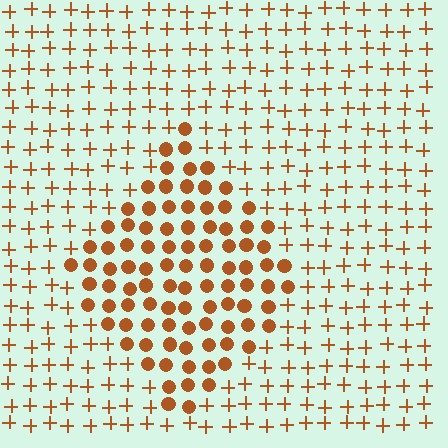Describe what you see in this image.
The image is filled with small brown elements arranged in a uniform grid. A diamond-shaped region contains circles, while the surrounding area contains plus signs. The boundary is defined purely by the change in element shape.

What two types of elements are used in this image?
The image uses circles inside the diamond region and plus signs outside it.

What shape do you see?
I see a diamond.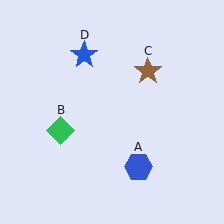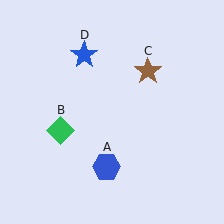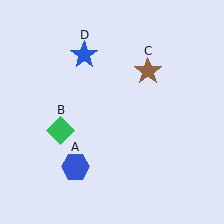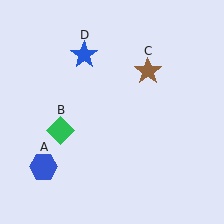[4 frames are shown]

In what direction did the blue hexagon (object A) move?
The blue hexagon (object A) moved left.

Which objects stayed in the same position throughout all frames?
Green diamond (object B) and brown star (object C) and blue star (object D) remained stationary.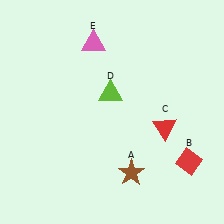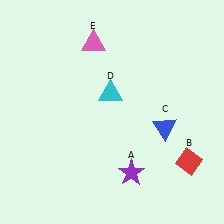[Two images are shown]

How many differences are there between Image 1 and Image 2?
There are 3 differences between the two images.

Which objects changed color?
A changed from brown to purple. C changed from red to blue. D changed from lime to cyan.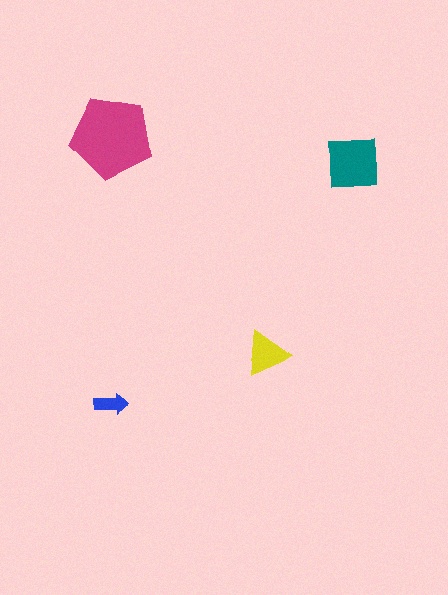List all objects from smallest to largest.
The blue arrow, the yellow triangle, the teal square, the magenta pentagon.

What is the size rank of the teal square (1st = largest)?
2nd.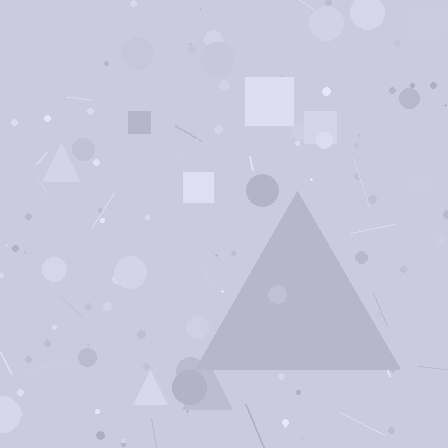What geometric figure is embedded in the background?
A triangle is embedded in the background.